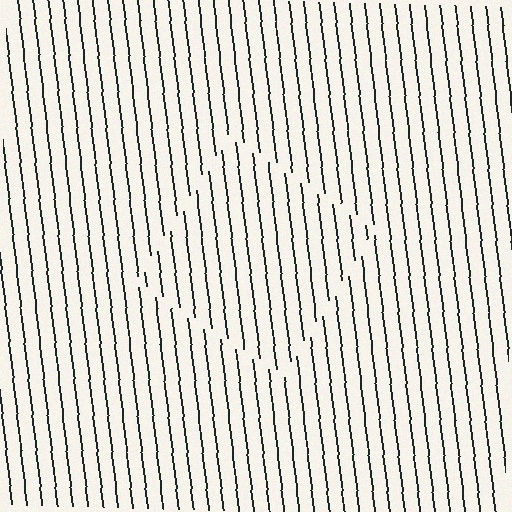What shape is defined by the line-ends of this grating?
An illusory square. The interior of the shape contains the same grating, shifted by half a period — the contour is defined by the phase discontinuity where line-ends from the inner and outer gratings abut.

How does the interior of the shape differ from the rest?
The interior of the shape contains the same grating, shifted by half a period — the contour is defined by the phase discontinuity where line-ends from the inner and outer gratings abut.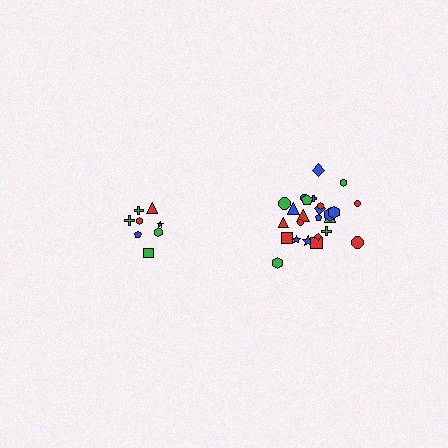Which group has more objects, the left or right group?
The right group.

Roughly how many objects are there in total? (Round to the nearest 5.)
Roughly 35 objects in total.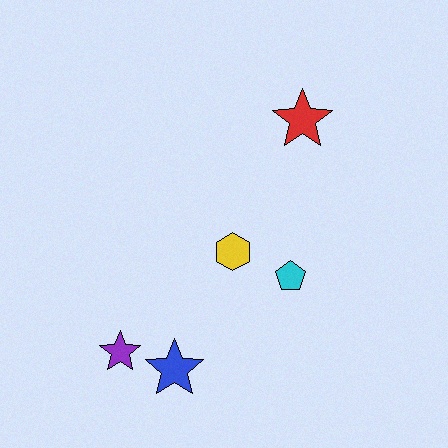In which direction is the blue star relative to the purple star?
The blue star is to the right of the purple star.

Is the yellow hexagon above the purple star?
Yes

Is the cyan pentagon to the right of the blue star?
Yes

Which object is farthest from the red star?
The purple star is farthest from the red star.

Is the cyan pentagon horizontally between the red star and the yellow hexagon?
Yes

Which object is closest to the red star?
The yellow hexagon is closest to the red star.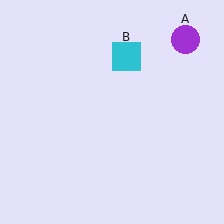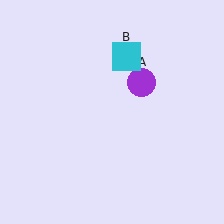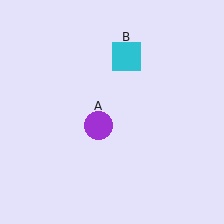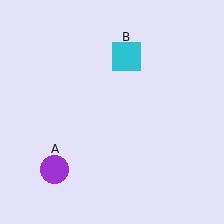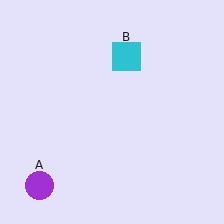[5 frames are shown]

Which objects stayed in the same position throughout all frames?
Cyan square (object B) remained stationary.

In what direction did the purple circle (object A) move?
The purple circle (object A) moved down and to the left.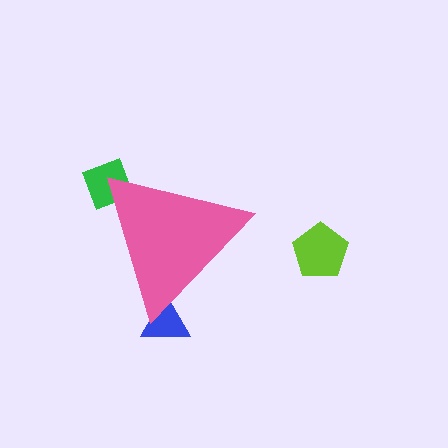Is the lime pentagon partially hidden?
No, the lime pentagon is fully visible.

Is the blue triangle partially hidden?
Yes, the blue triangle is partially hidden behind the pink triangle.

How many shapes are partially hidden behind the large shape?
2 shapes are partially hidden.